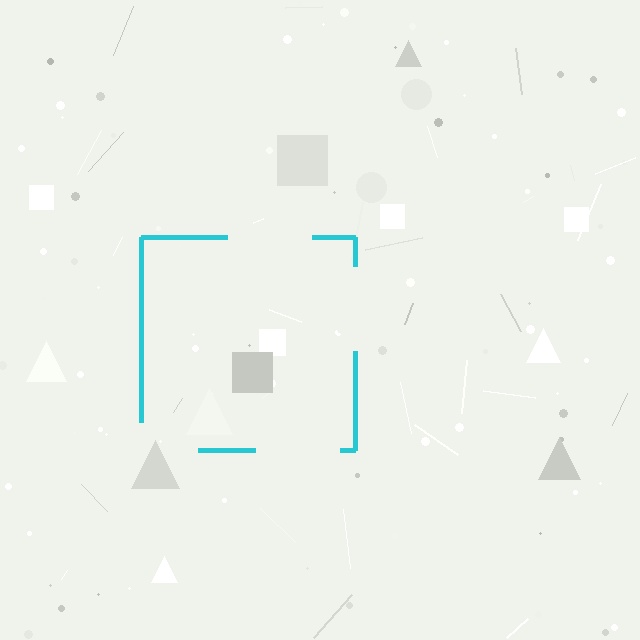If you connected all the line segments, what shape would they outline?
They would outline a square.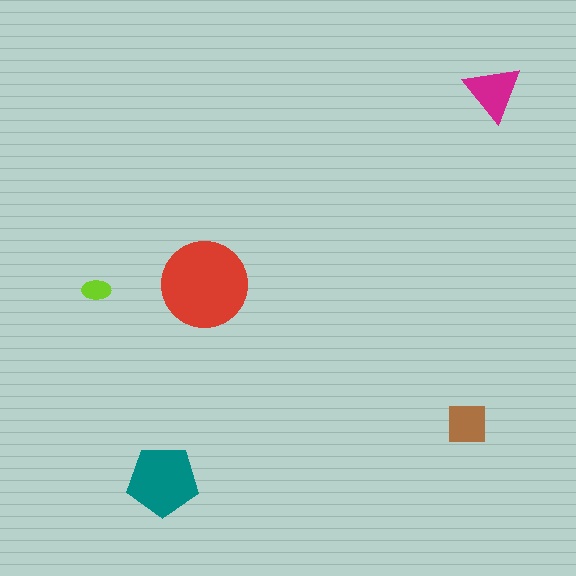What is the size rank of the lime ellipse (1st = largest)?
5th.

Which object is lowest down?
The teal pentagon is bottommost.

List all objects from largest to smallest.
The red circle, the teal pentagon, the magenta triangle, the brown square, the lime ellipse.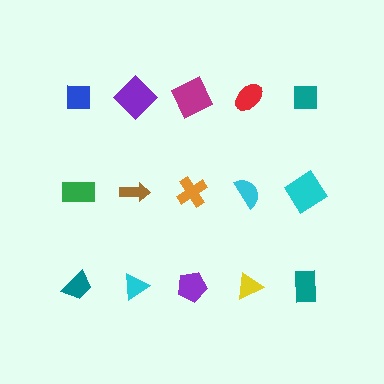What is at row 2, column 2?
A brown arrow.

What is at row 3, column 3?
A purple pentagon.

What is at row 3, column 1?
A teal trapezoid.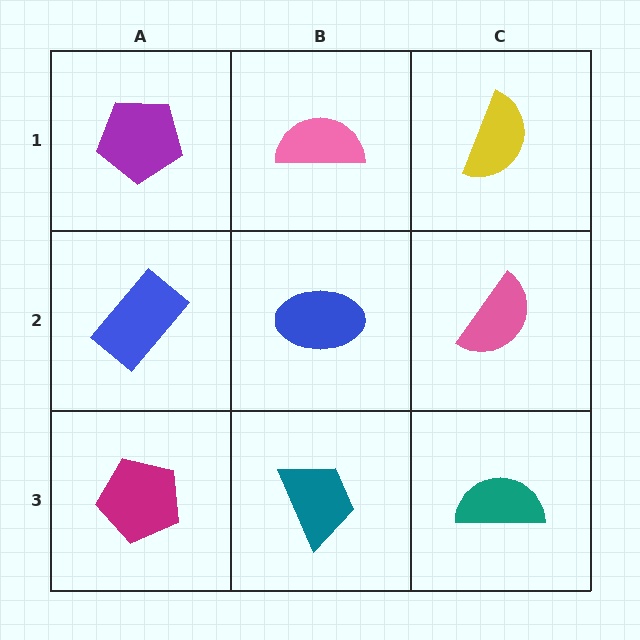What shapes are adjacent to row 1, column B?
A blue ellipse (row 2, column B), a purple pentagon (row 1, column A), a yellow semicircle (row 1, column C).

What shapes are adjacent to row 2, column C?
A yellow semicircle (row 1, column C), a teal semicircle (row 3, column C), a blue ellipse (row 2, column B).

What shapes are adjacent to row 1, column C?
A pink semicircle (row 2, column C), a pink semicircle (row 1, column B).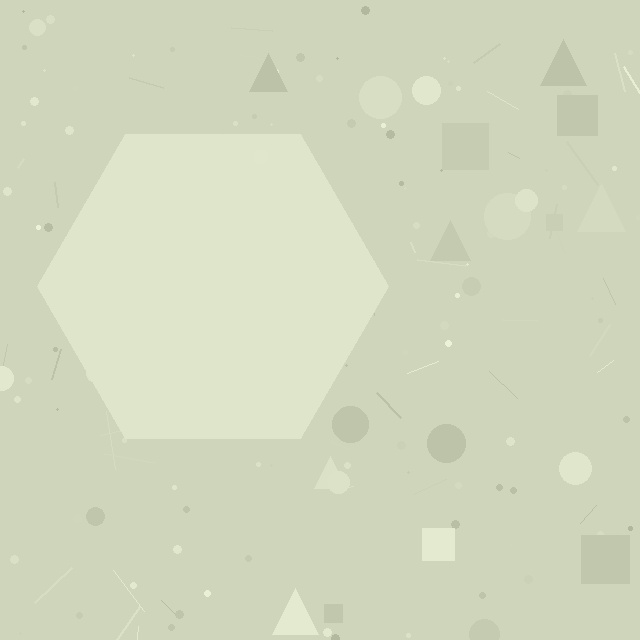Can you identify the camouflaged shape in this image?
The camouflaged shape is a hexagon.